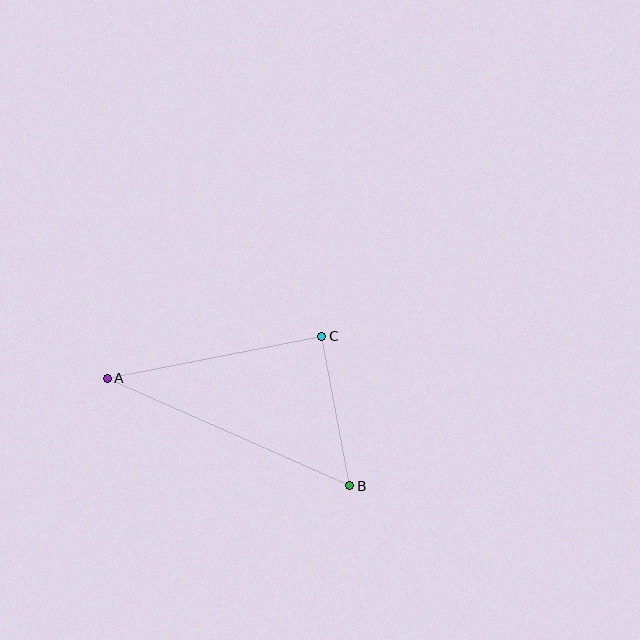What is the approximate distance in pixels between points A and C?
The distance between A and C is approximately 219 pixels.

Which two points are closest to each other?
Points B and C are closest to each other.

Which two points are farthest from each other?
Points A and B are farthest from each other.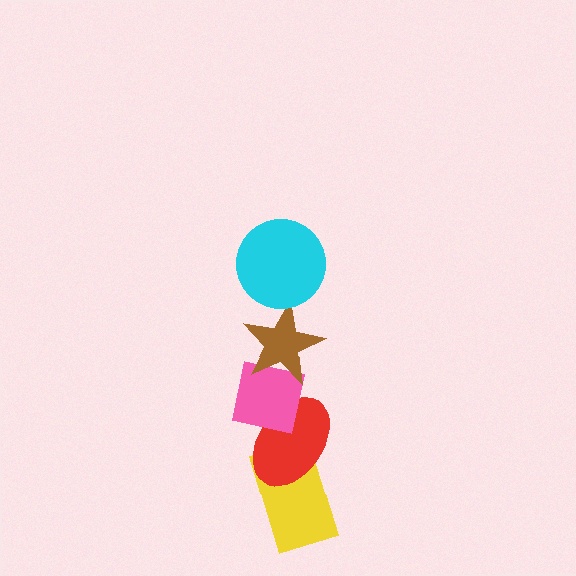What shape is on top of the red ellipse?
The pink square is on top of the red ellipse.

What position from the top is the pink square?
The pink square is 3rd from the top.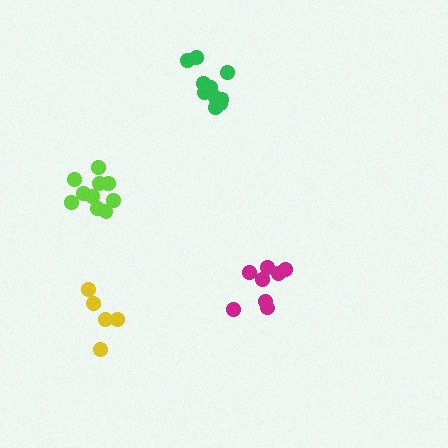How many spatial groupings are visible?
There are 4 spatial groupings.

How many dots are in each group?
Group 1: 10 dots, Group 2: 5 dots, Group 3: 8 dots, Group 4: 10 dots (33 total).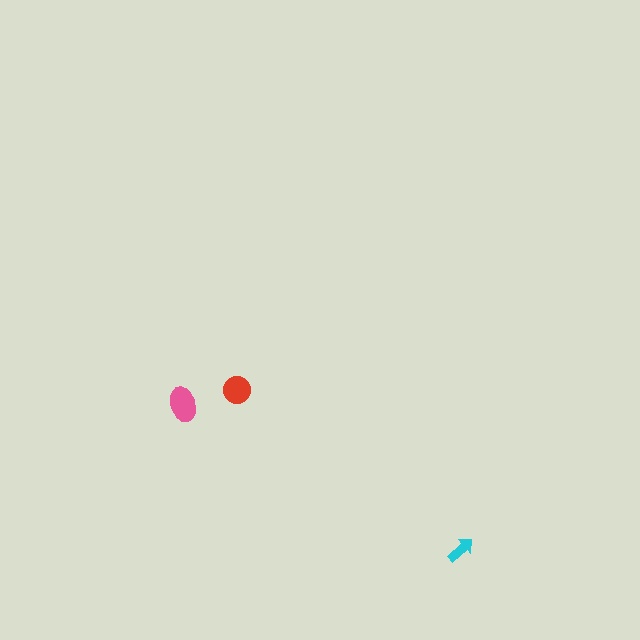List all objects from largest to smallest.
The pink ellipse, the red circle, the cyan arrow.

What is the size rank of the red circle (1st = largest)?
2nd.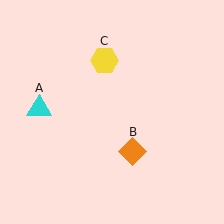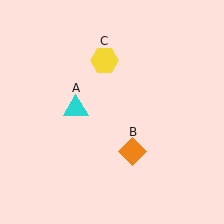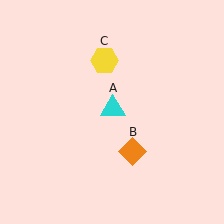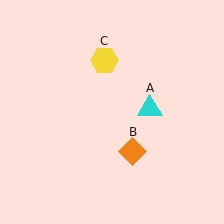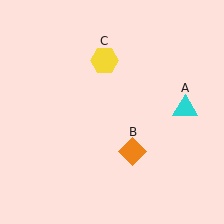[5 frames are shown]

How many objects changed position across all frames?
1 object changed position: cyan triangle (object A).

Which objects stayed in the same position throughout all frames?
Orange diamond (object B) and yellow hexagon (object C) remained stationary.